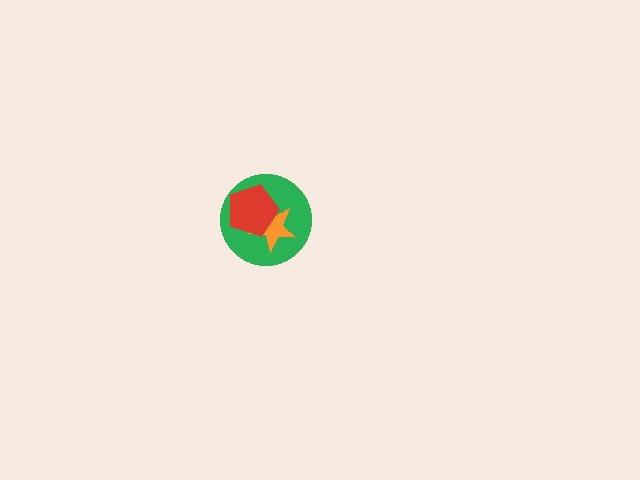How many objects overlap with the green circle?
2 objects overlap with the green circle.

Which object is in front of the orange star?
The red pentagon is in front of the orange star.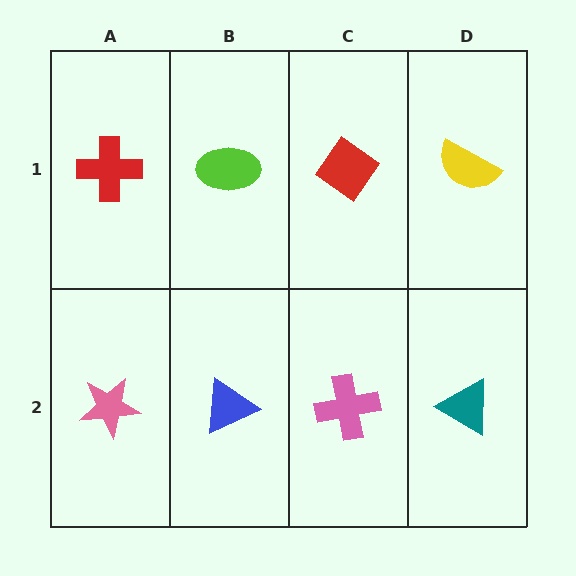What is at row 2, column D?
A teal triangle.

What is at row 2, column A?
A pink star.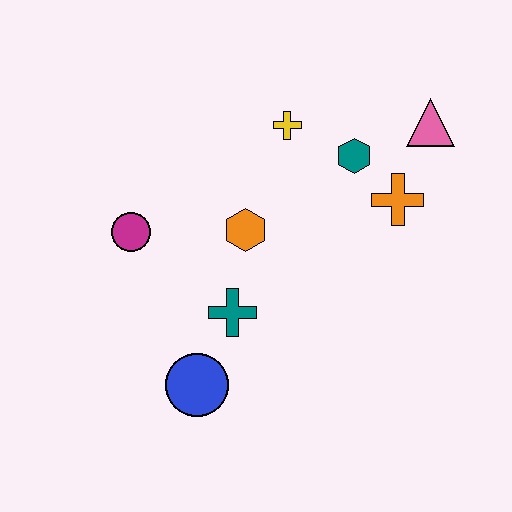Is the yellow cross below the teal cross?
No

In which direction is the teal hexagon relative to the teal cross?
The teal hexagon is above the teal cross.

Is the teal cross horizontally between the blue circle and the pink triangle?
Yes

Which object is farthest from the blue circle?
The pink triangle is farthest from the blue circle.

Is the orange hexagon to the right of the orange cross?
No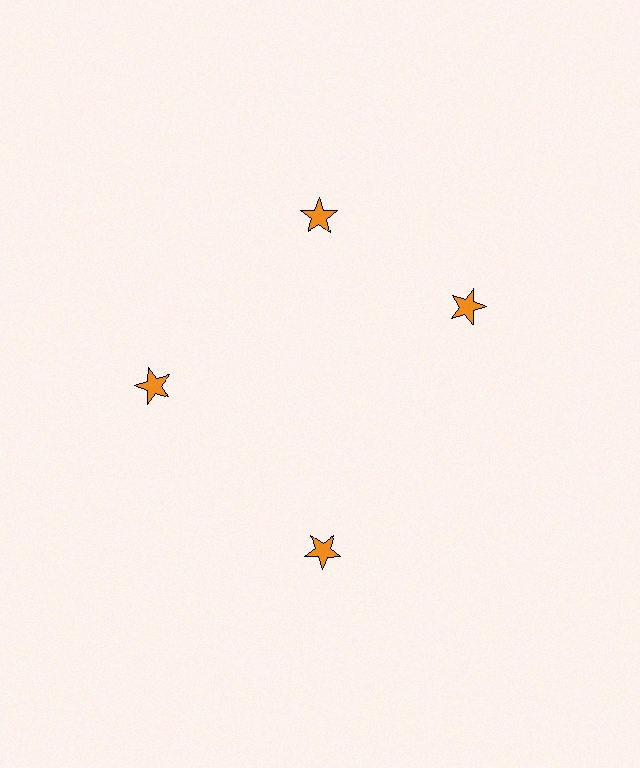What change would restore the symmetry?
The symmetry would be restored by rotating it back into even spacing with its neighbors so that all 4 stars sit at equal angles and equal distance from the center.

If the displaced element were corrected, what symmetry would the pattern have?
It would have 4-fold rotational symmetry — the pattern would map onto itself every 90 degrees.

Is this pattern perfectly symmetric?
No. The 4 orange stars are arranged in a ring, but one element near the 3 o'clock position is rotated out of alignment along the ring, breaking the 4-fold rotational symmetry.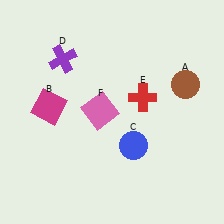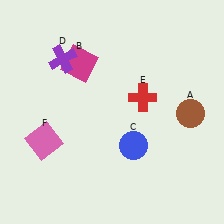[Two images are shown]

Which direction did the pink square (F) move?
The pink square (F) moved left.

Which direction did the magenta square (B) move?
The magenta square (B) moved up.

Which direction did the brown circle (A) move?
The brown circle (A) moved down.